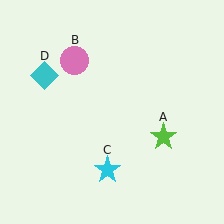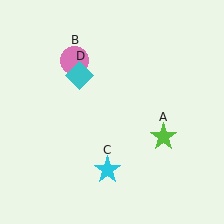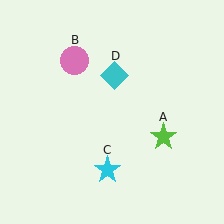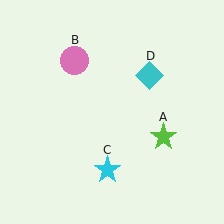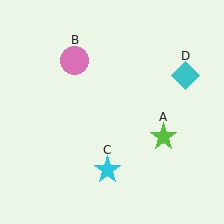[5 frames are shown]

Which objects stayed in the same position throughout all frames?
Lime star (object A) and pink circle (object B) and cyan star (object C) remained stationary.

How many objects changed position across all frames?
1 object changed position: cyan diamond (object D).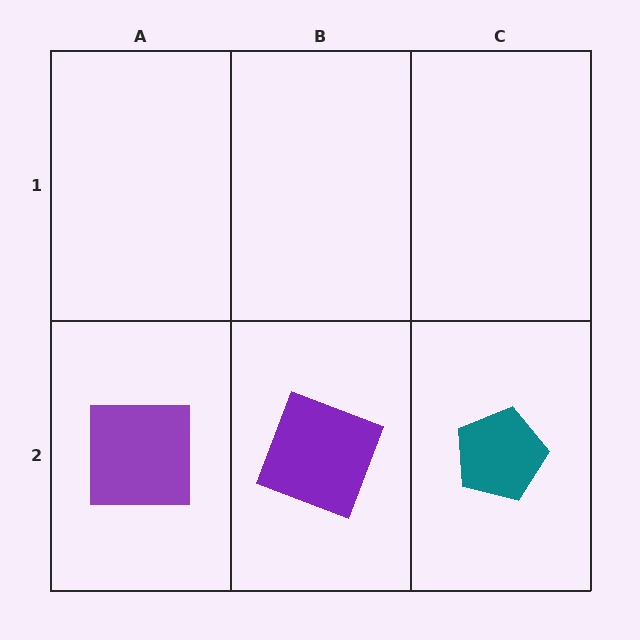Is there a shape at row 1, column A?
No, that cell is empty.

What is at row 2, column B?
A purple square.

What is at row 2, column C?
A teal pentagon.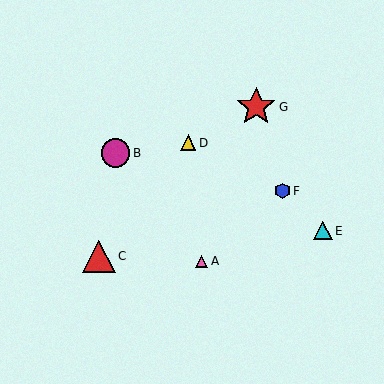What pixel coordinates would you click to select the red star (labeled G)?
Click at (256, 107) to select the red star G.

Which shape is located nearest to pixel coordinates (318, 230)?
The cyan triangle (labeled E) at (323, 231) is nearest to that location.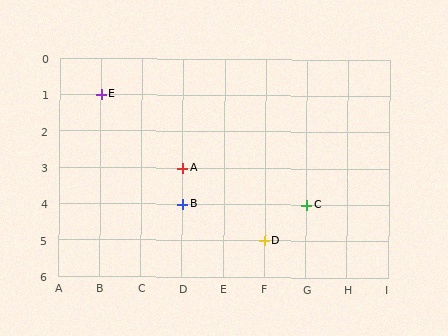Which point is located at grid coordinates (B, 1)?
Point E is at (B, 1).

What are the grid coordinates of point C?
Point C is at grid coordinates (G, 4).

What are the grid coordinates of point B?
Point B is at grid coordinates (D, 4).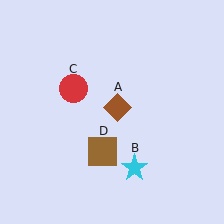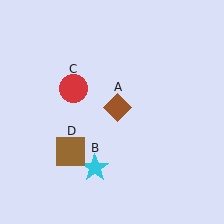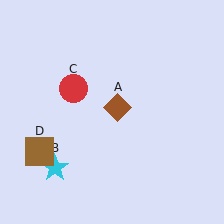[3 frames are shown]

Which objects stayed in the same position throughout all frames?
Brown diamond (object A) and red circle (object C) remained stationary.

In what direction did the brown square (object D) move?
The brown square (object D) moved left.